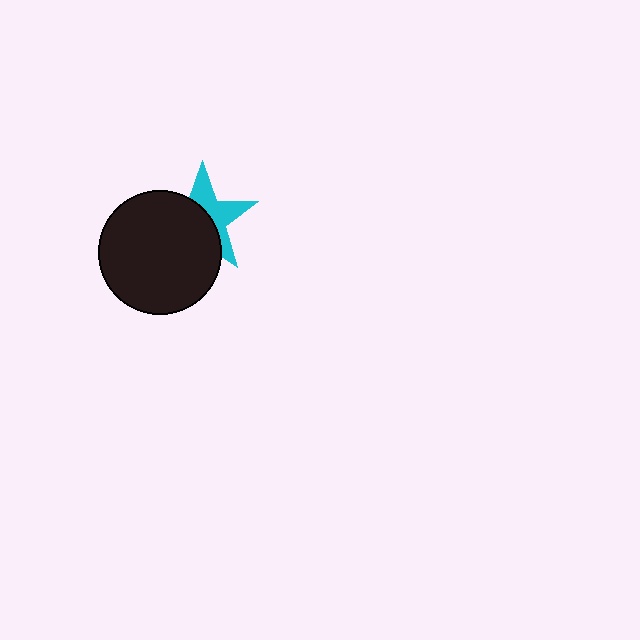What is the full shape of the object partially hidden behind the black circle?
The partially hidden object is a cyan star.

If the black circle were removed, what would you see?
You would see the complete cyan star.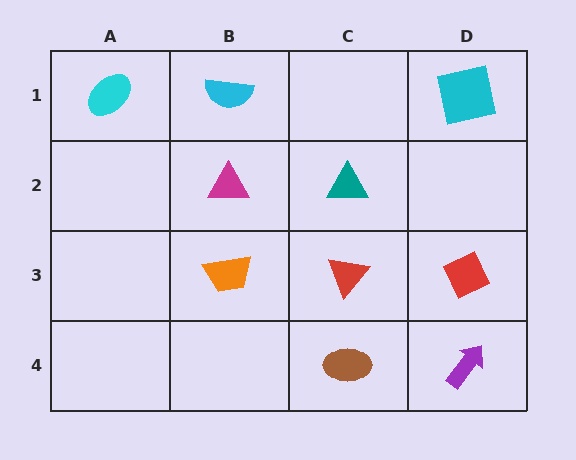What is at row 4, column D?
A purple arrow.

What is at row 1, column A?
A cyan ellipse.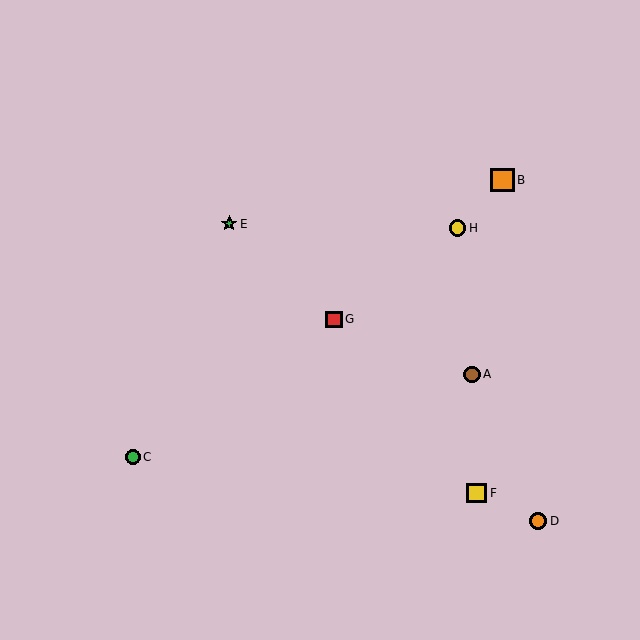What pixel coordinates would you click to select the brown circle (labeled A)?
Click at (472, 374) to select the brown circle A.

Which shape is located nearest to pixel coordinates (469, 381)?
The brown circle (labeled A) at (472, 374) is nearest to that location.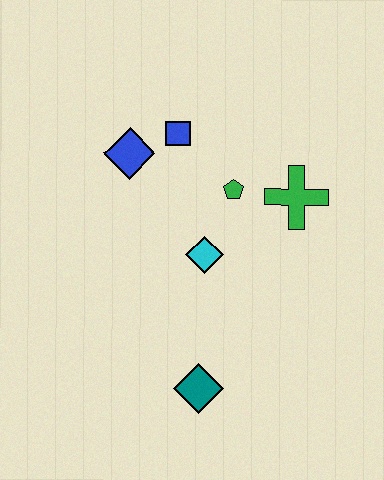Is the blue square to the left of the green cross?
Yes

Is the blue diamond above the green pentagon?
Yes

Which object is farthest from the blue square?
The teal diamond is farthest from the blue square.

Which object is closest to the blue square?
The blue diamond is closest to the blue square.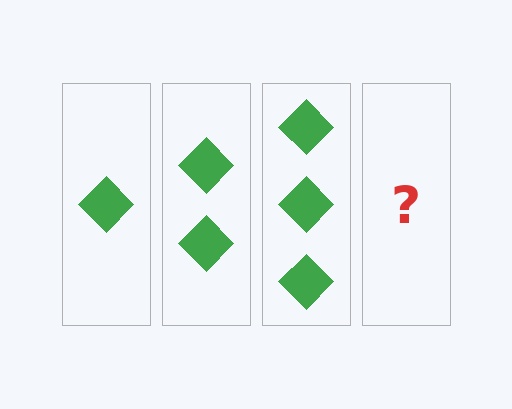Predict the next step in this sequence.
The next step is 4 diamonds.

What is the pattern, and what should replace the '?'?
The pattern is that each step adds one more diamond. The '?' should be 4 diamonds.